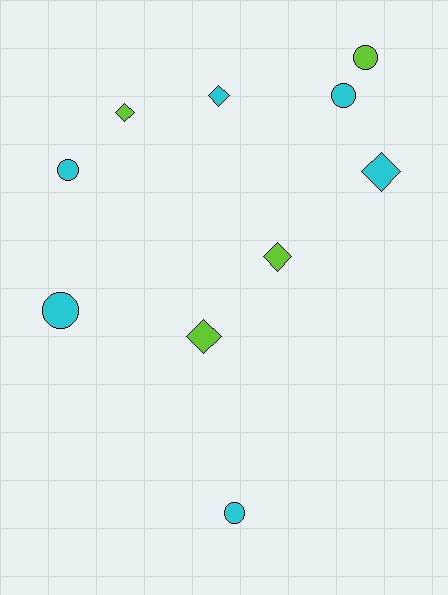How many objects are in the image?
There are 10 objects.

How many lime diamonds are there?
There are 3 lime diamonds.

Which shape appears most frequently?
Diamond, with 5 objects.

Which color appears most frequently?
Cyan, with 6 objects.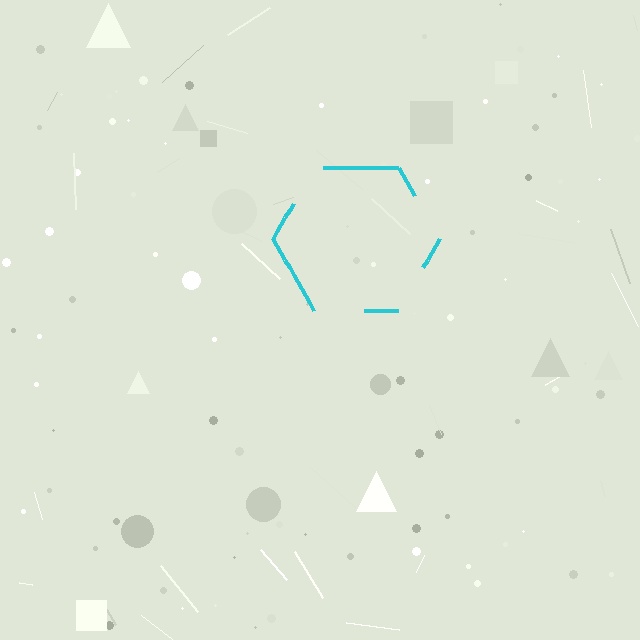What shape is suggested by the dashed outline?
The dashed outline suggests a hexagon.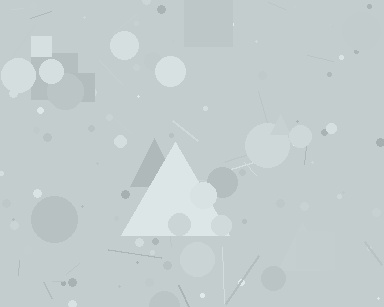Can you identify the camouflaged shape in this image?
The camouflaged shape is a triangle.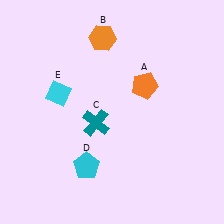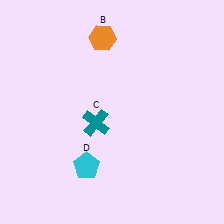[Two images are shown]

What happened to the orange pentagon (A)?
The orange pentagon (A) was removed in Image 2. It was in the top-right area of Image 1.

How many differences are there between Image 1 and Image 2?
There are 2 differences between the two images.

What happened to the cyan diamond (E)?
The cyan diamond (E) was removed in Image 2. It was in the top-left area of Image 1.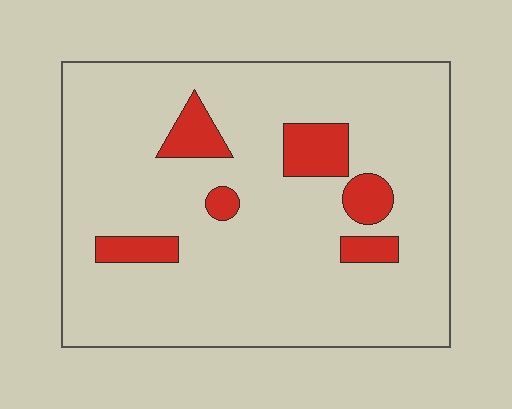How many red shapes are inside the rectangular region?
6.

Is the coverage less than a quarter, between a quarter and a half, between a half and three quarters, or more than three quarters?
Less than a quarter.